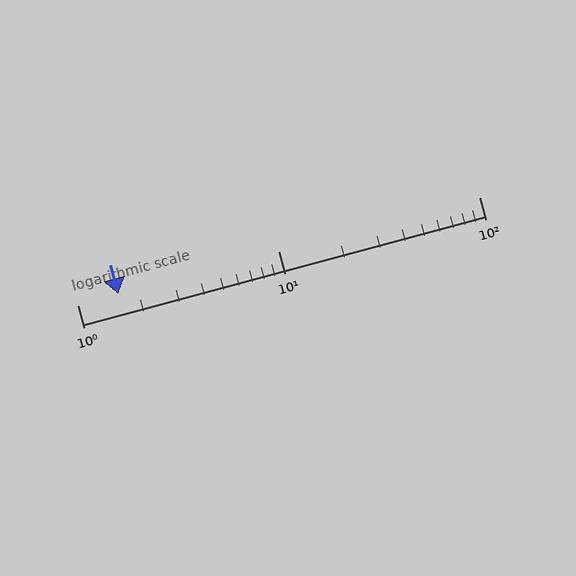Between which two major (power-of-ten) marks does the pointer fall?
The pointer is between 1 and 10.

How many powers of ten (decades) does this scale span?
The scale spans 2 decades, from 1 to 100.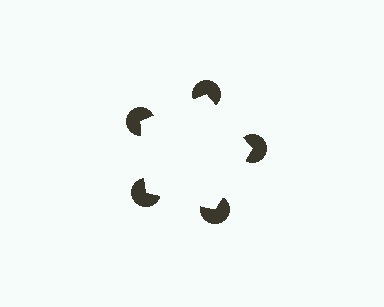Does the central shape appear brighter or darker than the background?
It typically appears slightly brighter than the background, even though no actual brightness change is drawn.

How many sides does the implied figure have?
5 sides.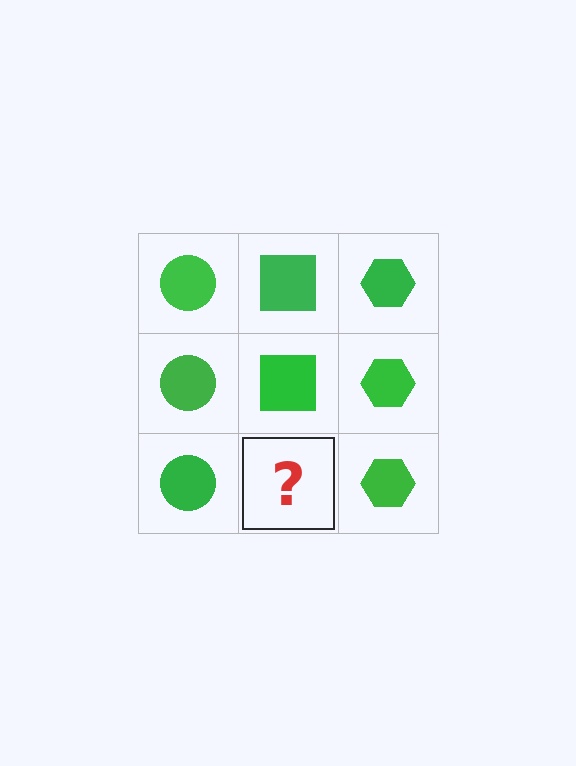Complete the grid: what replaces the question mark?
The question mark should be replaced with a green square.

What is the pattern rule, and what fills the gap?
The rule is that each column has a consistent shape. The gap should be filled with a green square.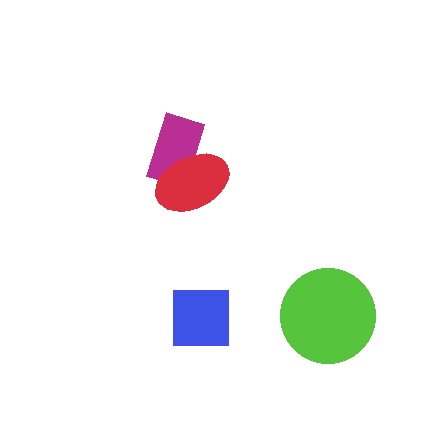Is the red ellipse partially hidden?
No, no other shape covers it.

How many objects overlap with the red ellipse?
1 object overlaps with the red ellipse.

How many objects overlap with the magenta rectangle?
1 object overlaps with the magenta rectangle.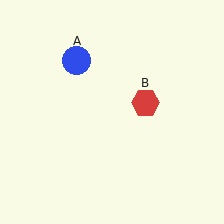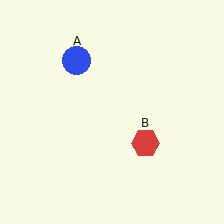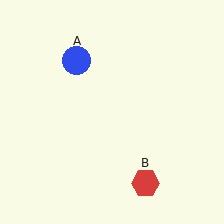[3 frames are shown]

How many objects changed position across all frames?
1 object changed position: red hexagon (object B).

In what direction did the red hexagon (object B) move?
The red hexagon (object B) moved down.